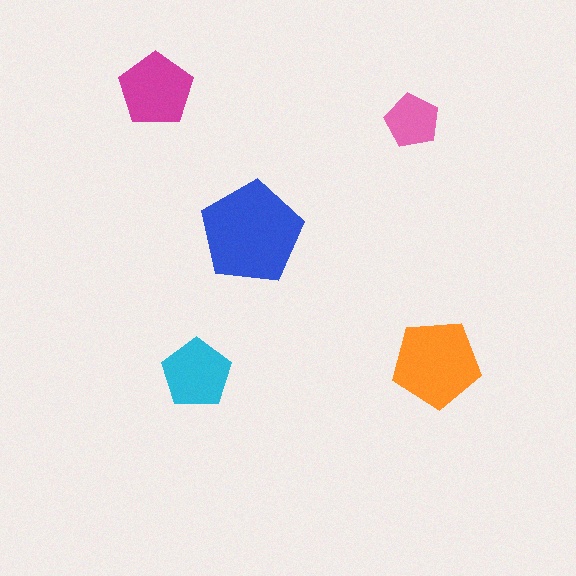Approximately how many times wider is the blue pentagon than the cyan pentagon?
About 1.5 times wider.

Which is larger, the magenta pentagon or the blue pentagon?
The blue one.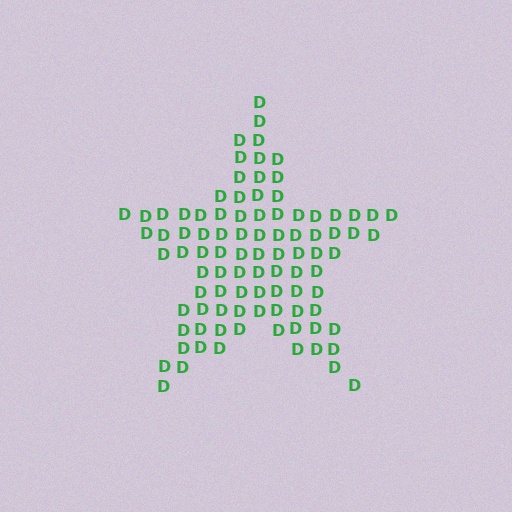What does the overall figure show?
The overall figure shows a star.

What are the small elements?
The small elements are letter D's.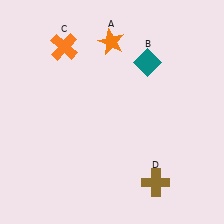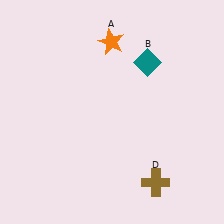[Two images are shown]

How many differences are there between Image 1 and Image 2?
There is 1 difference between the two images.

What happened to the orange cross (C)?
The orange cross (C) was removed in Image 2. It was in the top-left area of Image 1.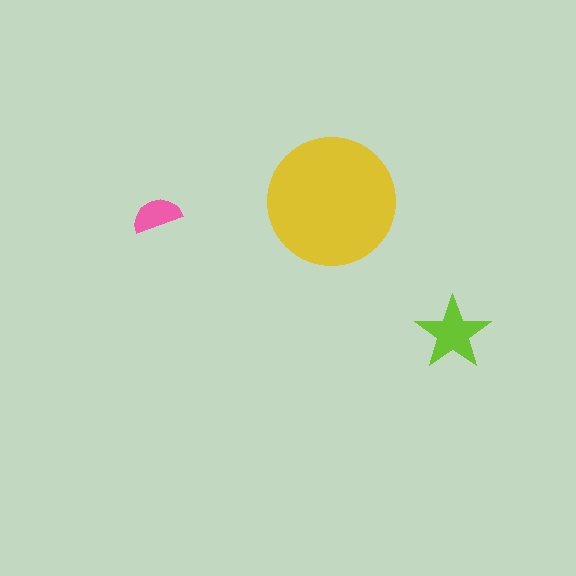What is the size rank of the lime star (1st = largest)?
2nd.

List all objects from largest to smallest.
The yellow circle, the lime star, the pink semicircle.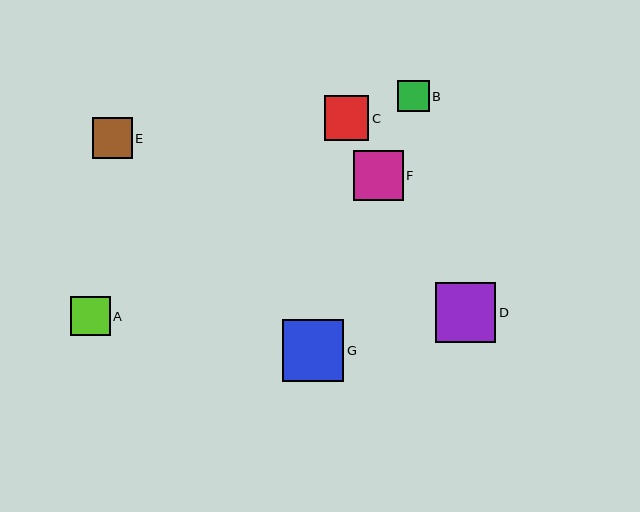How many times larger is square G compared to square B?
Square G is approximately 2.0 times the size of square B.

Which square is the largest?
Square G is the largest with a size of approximately 61 pixels.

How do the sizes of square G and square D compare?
Square G and square D are approximately the same size.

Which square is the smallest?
Square B is the smallest with a size of approximately 31 pixels.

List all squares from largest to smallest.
From largest to smallest: G, D, F, C, E, A, B.